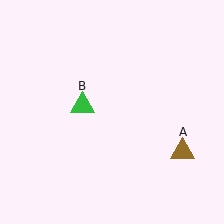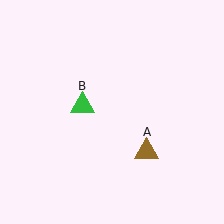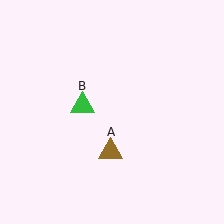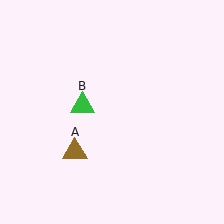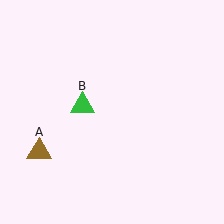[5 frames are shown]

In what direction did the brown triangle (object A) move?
The brown triangle (object A) moved left.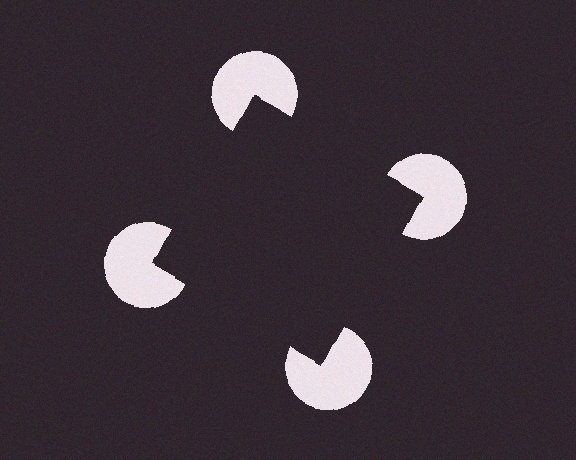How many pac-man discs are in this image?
There are 4 — one at each vertex of the illusory square.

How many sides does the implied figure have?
4 sides.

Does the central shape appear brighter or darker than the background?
It typically appears slightly darker than the background, even though no actual brightness change is drawn.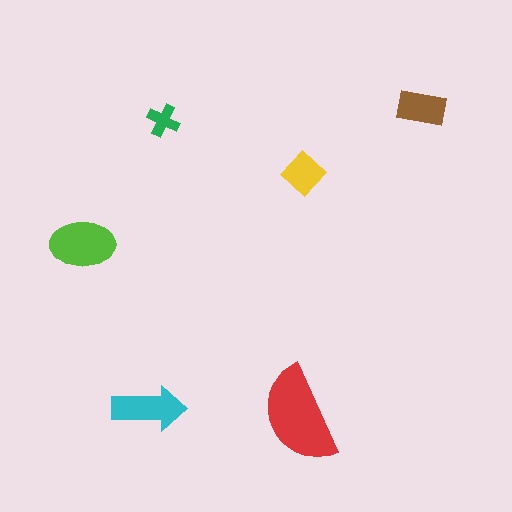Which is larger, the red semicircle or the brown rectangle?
The red semicircle.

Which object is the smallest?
The green cross.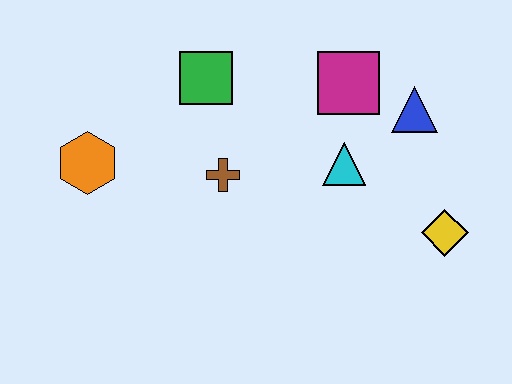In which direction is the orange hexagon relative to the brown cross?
The orange hexagon is to the left of the brown cross.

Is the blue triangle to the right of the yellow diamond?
No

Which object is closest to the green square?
The brown cross is closest to the green square.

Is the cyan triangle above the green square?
No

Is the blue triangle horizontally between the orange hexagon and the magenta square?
No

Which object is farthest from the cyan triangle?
The orange hexagon is farthest from the cyan triangle.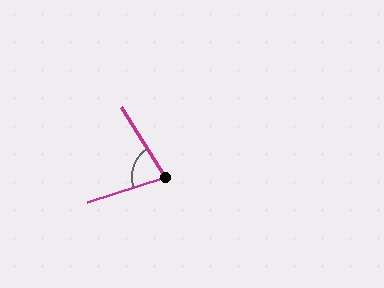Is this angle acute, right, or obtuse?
It is acute.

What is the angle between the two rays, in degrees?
Approximately 75 degrees.